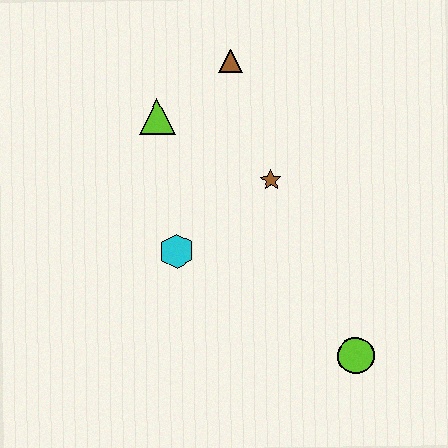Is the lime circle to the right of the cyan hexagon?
Yes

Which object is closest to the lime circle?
The brown star is closest to the lime circle.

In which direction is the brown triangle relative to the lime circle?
The brown triangle is above the lime circle.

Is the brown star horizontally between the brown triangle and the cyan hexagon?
No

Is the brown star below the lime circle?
No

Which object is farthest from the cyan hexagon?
The lime circle is farthest from the cyan hexagon.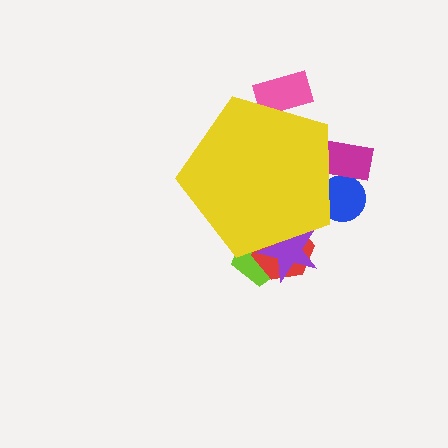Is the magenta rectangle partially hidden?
Yes, the magenta rectangle is partially hidden behind the yellow pentagon.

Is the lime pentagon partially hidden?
Yes, the lime pentagon is partially hidden behind the yellow pentagon.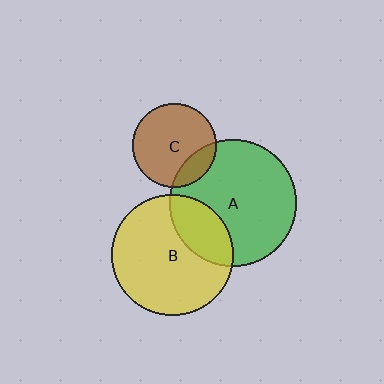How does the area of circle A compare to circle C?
Approximately 2.3 times.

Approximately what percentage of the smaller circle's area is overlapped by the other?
Approximately 20%.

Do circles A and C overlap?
Yes.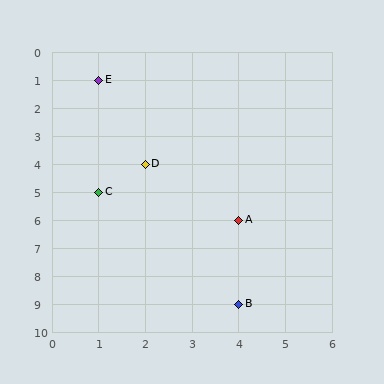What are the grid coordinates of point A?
Point A is at grid coordinates (4, 6).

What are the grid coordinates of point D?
Point D is at grid coordinates (2, 4).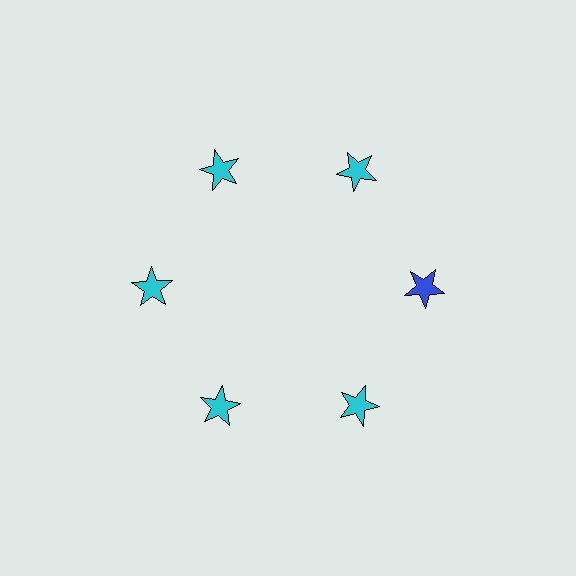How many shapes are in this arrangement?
There are 6 shapes arranged in a ring pattern.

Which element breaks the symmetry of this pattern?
The blue star at roughly the 3 o'clock position breaks the symmetry. All other shapes are cyan stars.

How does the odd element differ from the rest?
It has a different color: blue instead of cyan.